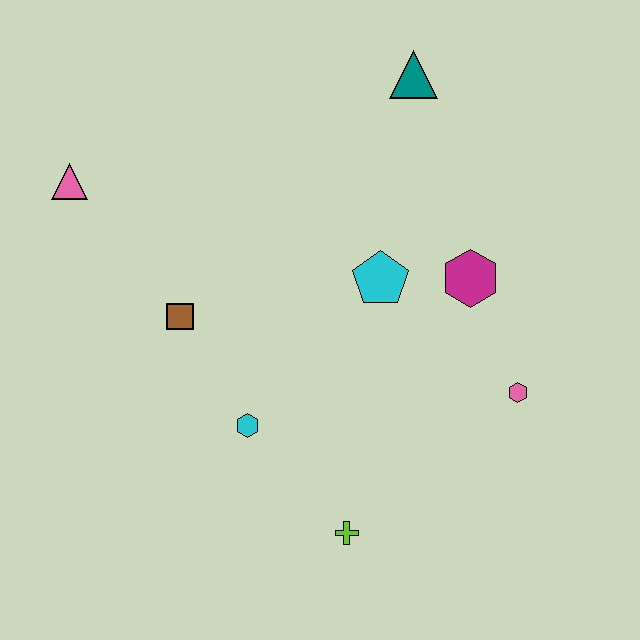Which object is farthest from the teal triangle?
The lime cross is farthest from the teal triangle.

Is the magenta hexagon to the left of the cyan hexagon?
No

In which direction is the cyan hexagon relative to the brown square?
The cyan hexagon is below the brown square.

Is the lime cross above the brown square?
No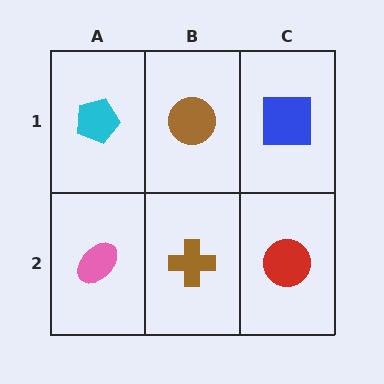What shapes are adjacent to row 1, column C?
A red circle (row 2, column C), a brown circle (row 1, column B).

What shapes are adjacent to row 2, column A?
A cyan pentagon (row 1, column A), a brown cross (row 2, column B).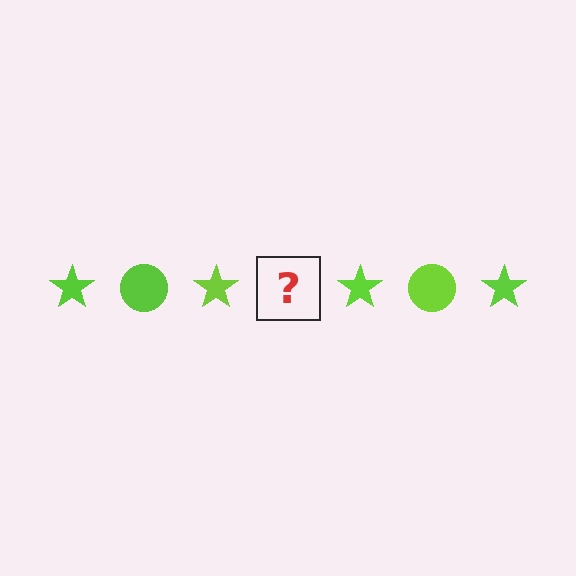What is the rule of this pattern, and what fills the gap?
The rule is that the pattern cycles through star, circle shapes in lime. The gap should be filled with a lime circle.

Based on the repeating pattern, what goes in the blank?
The blank should be a lime circle.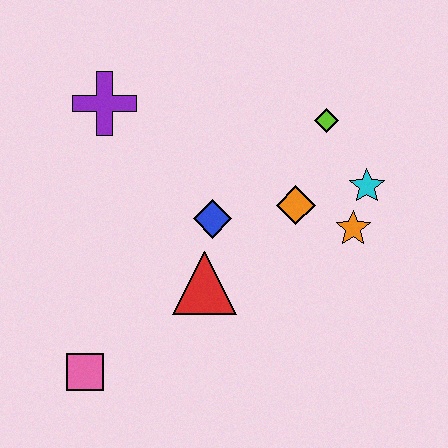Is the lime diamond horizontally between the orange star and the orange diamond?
Yes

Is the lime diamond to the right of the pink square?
Yes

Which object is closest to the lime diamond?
The cyan star is closest to the lime diamond.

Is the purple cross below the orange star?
No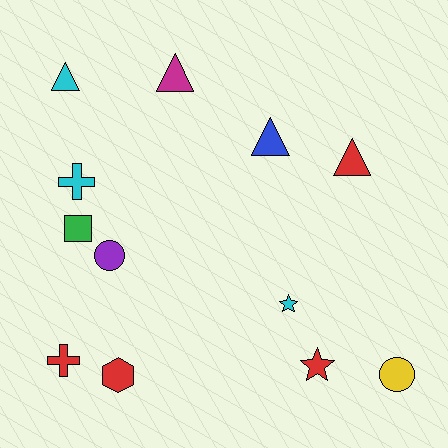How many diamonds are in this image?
There are no diamonds.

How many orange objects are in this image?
There are no orange objects.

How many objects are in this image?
There are 12 objects.